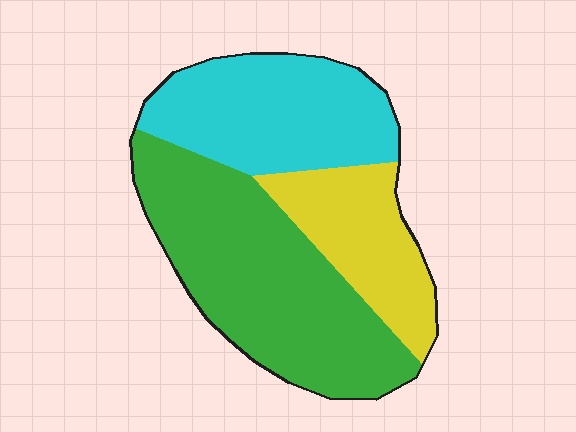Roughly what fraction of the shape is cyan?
Cyan covers about 30% of the shape.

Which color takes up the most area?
Green, at roughly 45%.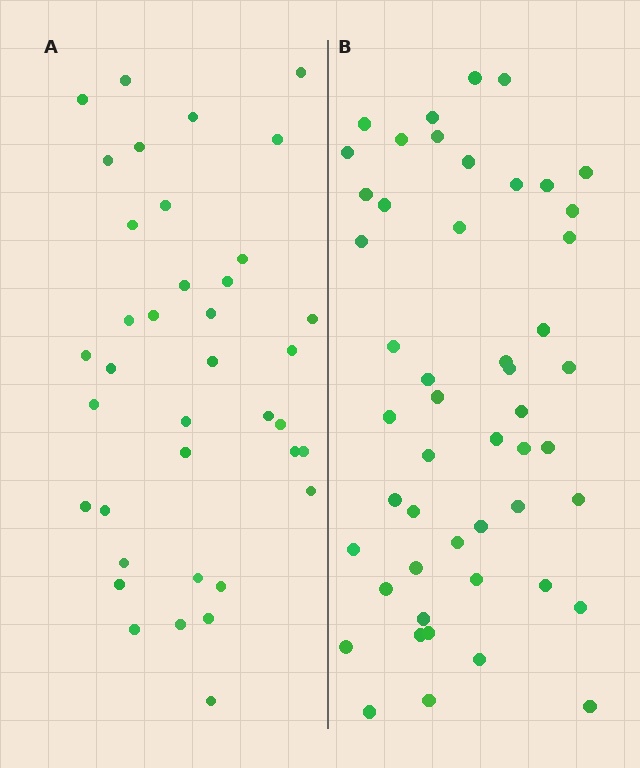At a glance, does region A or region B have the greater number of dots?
Region B (the right region) has more dots.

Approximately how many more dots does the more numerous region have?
Region B has roughly 12 or so more dots than region A.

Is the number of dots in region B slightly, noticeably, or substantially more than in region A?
Region B has noticeably more, but not dramatically so. The ratio is roughly 1.3 to 1.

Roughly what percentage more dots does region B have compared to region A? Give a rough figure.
About 30% more.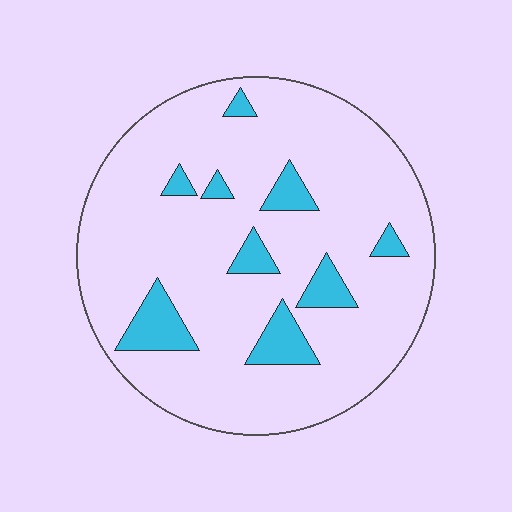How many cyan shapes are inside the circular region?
9.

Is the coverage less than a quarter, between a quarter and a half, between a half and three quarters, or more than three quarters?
Less than a quarter.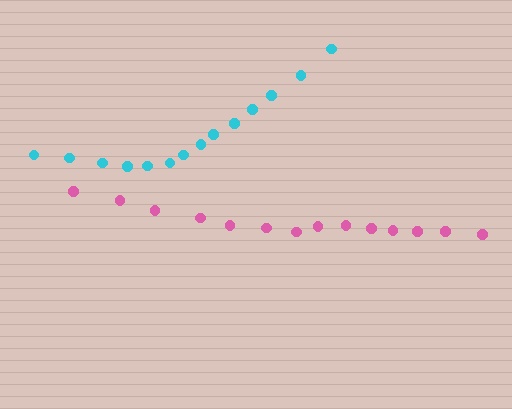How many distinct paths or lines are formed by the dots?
There are 2 distinct paths.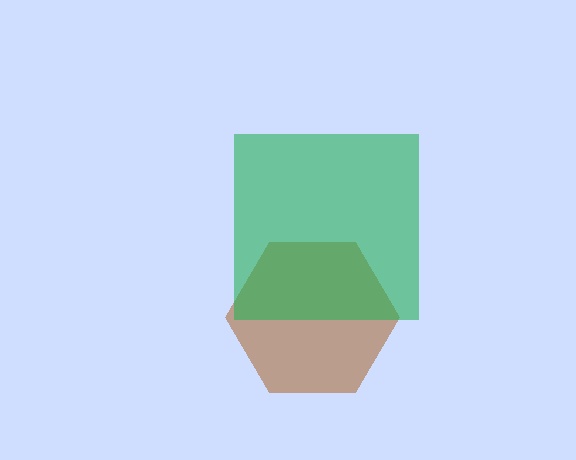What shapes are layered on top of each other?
The layered shapes are: a brown hexagon, a green square.